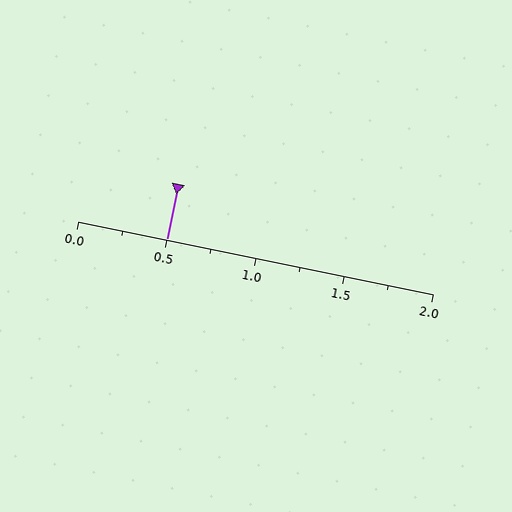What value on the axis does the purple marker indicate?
The marker indicates approximately 0.5.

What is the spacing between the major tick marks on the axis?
The major ticks are spaced 0.5 apart.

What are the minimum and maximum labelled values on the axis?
The axis runs from 0.0 to 2.0.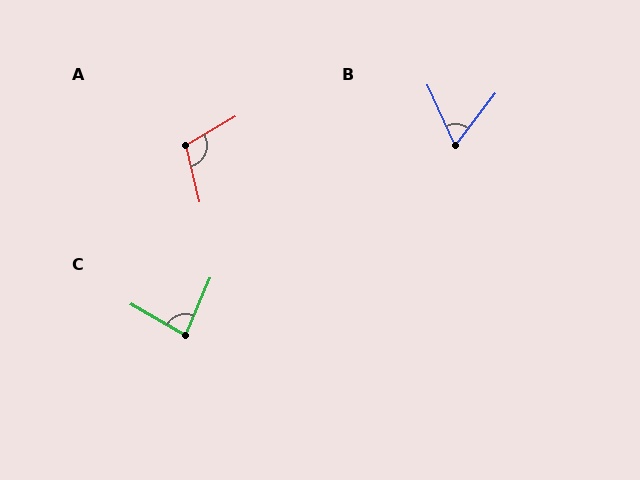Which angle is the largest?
A, at approximately 107 degrees.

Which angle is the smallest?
B, at approximately 62 degrees.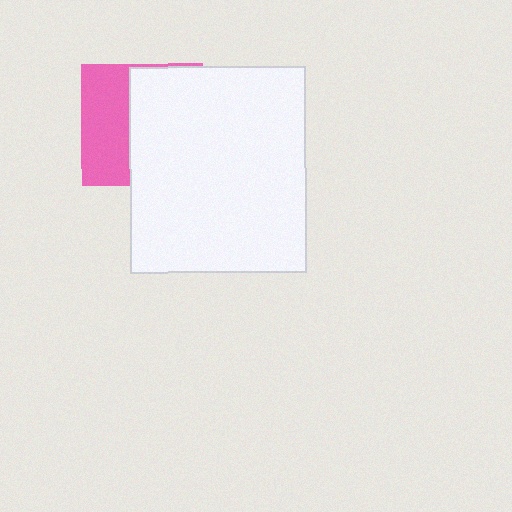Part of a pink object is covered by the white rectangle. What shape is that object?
It is a square.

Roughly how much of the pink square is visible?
A small part of it is visible (roughly 40%).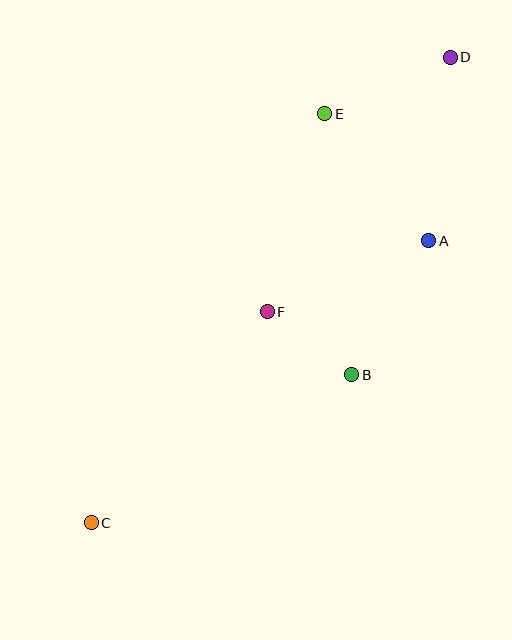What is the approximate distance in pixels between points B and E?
The distance between B and E is approximately 263 pixels.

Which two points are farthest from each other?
Points C and D are farthest from each other.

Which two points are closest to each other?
Points B and F are closest to each other.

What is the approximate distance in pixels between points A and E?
The distance between A and E is approximately 164 pixels.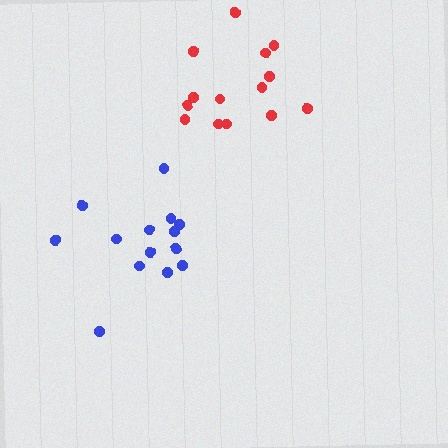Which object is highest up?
The red cluster is topmost.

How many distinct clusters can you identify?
There are 2 distinct clusters.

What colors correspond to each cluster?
The clusters are colored: red, blue.